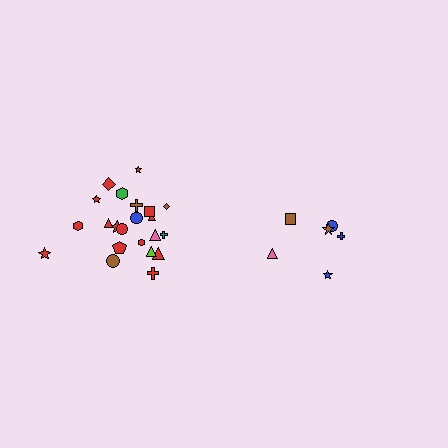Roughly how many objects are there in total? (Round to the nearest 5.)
Roughly 30 objects in total.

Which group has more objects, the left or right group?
The left group.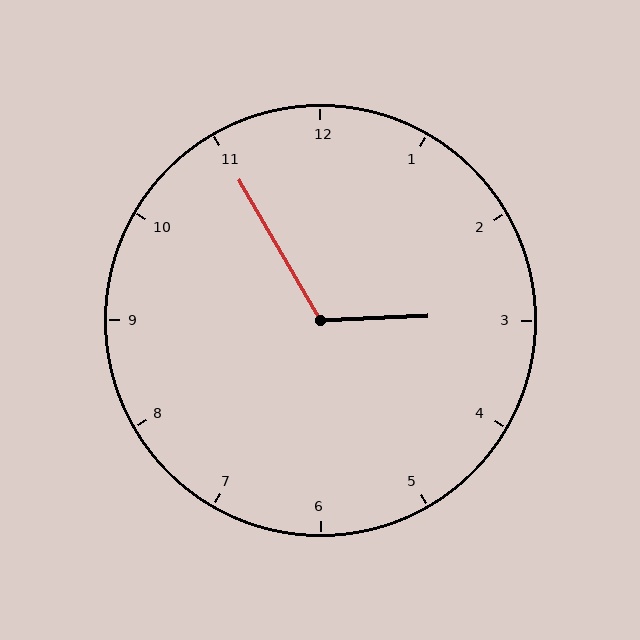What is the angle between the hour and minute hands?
Approximately 118 degrees.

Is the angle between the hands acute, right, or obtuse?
It is obtuse.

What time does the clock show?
2:55.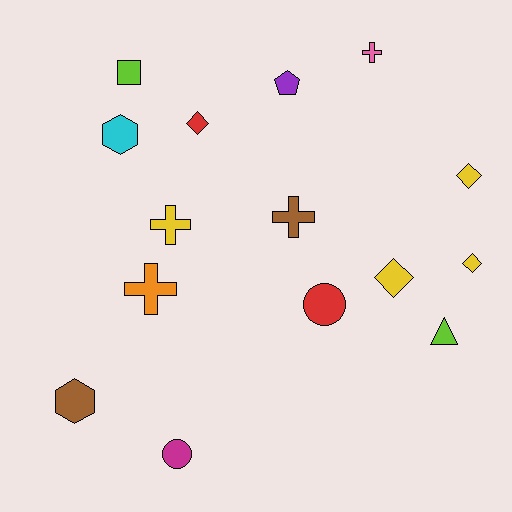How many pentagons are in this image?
There is 1 pentagon.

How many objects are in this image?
There are 15 objects.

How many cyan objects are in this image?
There is 1 cyan object.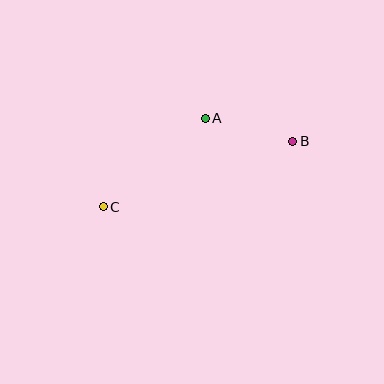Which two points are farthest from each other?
Points B and C are farthest from each other.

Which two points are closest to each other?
Points A and B are closest to each other.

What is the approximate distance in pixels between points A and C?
The distance between A and C is approximately 135 pixels.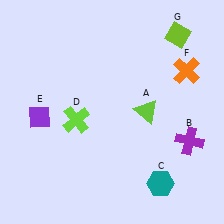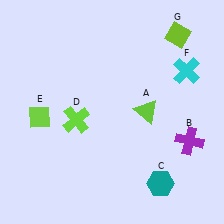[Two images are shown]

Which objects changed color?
E changed from purple to lime. F changed from orange to cyan.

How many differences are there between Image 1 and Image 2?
There are 2 differences between the two images.